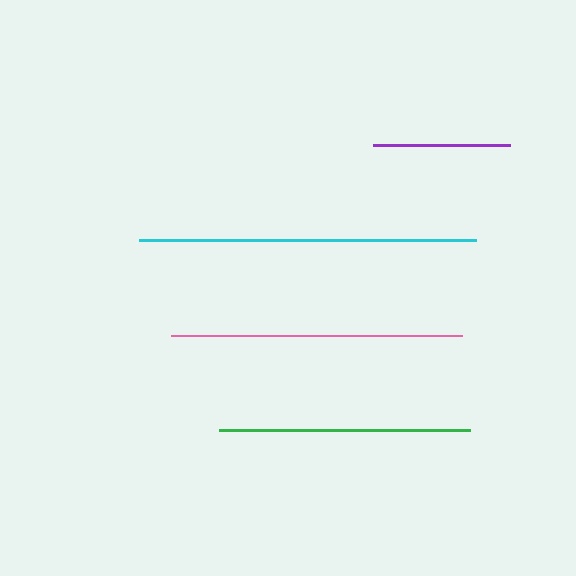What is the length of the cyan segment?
The cyan segment is approximately 337 pixels long.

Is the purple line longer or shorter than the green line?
The green line is longer than the purple line.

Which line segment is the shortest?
The purple line is the shortest at approximately 137 pixels.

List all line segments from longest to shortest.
From longest to shortest: cyan, pink, green, purple.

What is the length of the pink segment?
The pink segment is approximately 292 pixels long.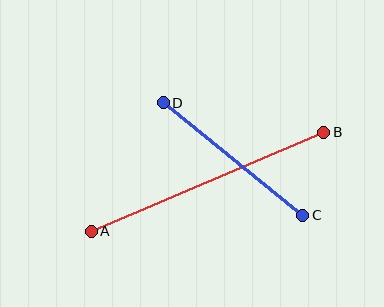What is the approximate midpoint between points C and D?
The midpoint is at approximately (233, 159) pixels.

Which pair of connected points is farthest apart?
Points A and B are farthest apart.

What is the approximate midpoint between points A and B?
The midpoint is at approximately (208, 182) pixels.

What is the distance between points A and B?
The distance is approximately 253 pixels.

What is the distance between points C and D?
The distance is approximately 179 pixels.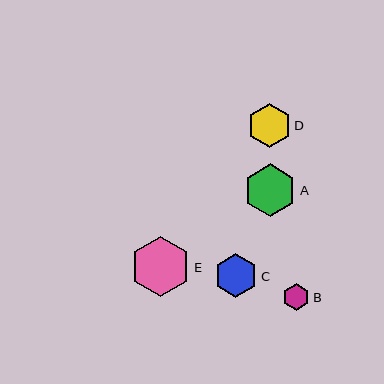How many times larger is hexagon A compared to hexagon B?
Hexagon A is approximately 1.9 times the size of hexagon B.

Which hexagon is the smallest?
Hexagon B is the smallest with a size of approximately 27 pixels.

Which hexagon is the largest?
Hexagon E is the largest with a size of approximately 60 pixels.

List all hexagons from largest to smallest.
From largest to smallest: E, A, C, D, B.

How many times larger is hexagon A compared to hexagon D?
Hexagon A is approximately 1.2 times the size of hexagon D.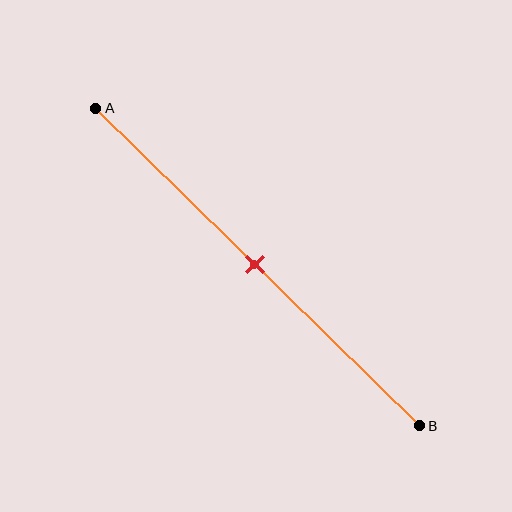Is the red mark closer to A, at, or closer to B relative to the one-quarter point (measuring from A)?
The red mark is closer to point B than the one-quarter point of segment AB.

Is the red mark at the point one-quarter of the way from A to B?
No, the mark is at about 50% from A, not at the 25% one-quarter point.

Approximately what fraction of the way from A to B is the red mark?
The red mark is approximately 50% of the way from A to B.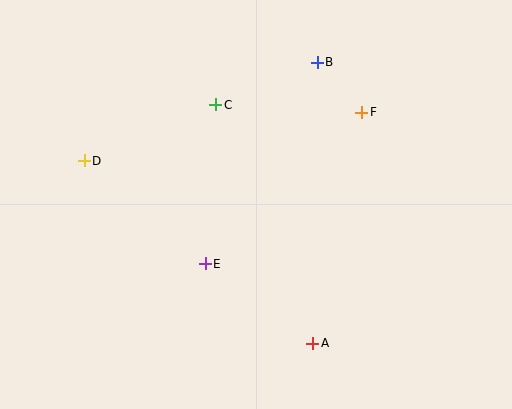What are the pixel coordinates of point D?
Point D is at (84, 161).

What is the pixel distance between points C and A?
The distance between C and A is 257 pixels.